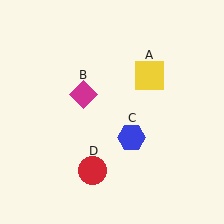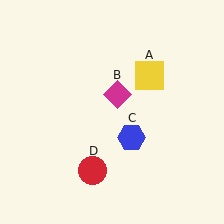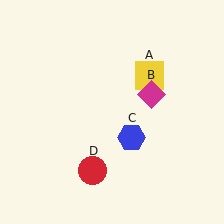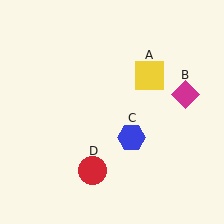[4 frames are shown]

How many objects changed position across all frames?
1 object changed position: magenta diamond (object B).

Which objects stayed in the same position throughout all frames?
Yellow square (object A) and blue hexagon (object C) and red circle (object D) remained stationary.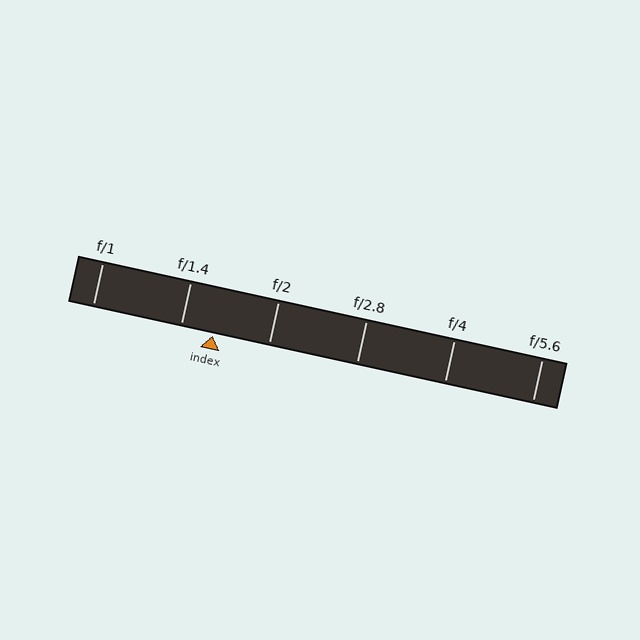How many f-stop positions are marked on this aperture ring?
There are 6 f-stop positions marked.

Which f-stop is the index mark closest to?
The index mark is closest to f/1.4.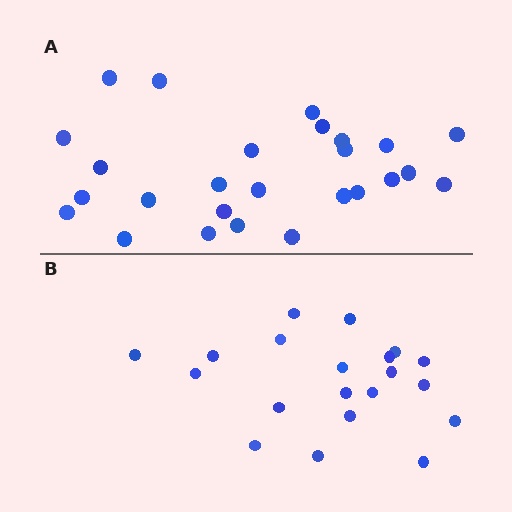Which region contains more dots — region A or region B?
Region A (the top region) has more dots.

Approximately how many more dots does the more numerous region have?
Region A has about 6 more dots than region B.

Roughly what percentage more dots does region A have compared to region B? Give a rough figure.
About 30% more.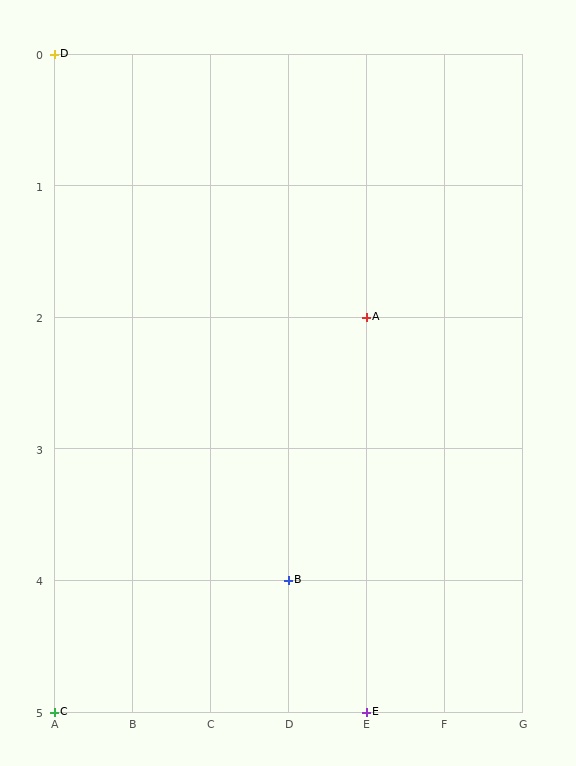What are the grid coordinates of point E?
Point E is at grid coordinates (E, 5).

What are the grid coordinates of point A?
Point A is at grid coordinates (E, 2).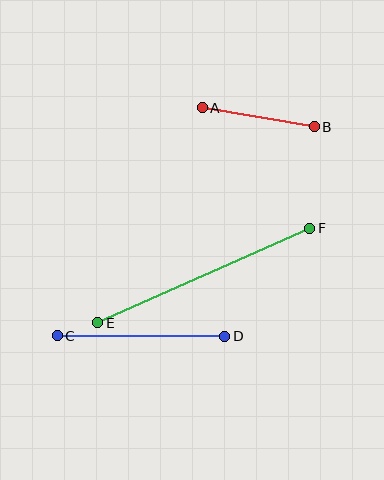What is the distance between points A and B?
The distance is approximately 114 pixels.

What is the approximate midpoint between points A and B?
The midpoint is at approximately (258, 117) pixels.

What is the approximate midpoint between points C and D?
The midpoint is at approximately (141, 336) pixels.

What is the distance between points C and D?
The distance is approximately 168 pixels.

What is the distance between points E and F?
The distance is approximately 232 pixels.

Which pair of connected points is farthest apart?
Points E and F are farthest apart.